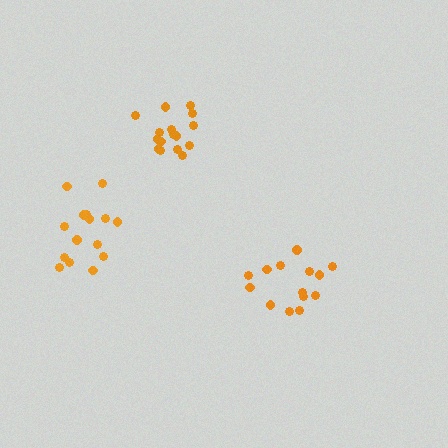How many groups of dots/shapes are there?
There are 3 groups.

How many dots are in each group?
Group 1: 16 dots, Group 2: 15 dots, Group 3: 14 dots (45 total).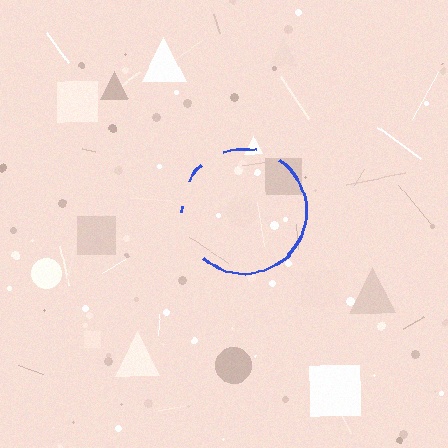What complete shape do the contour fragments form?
The contour fragments form a circle.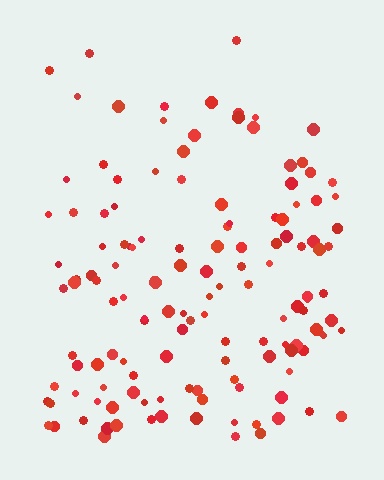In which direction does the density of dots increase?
From top to bottom, with the bottom side densest.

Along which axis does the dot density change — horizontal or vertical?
Vertical.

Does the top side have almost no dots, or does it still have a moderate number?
Still a moderate number, just noticeably fewer than the bottom.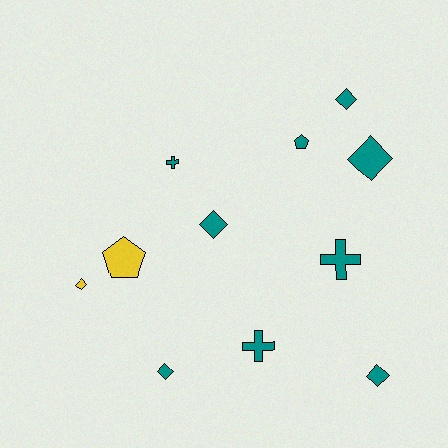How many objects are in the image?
There are 11 objects.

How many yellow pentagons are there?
There is 1 yellow pentagon.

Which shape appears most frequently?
Diamond, with 6 objects.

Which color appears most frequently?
Teal, with 9 objects.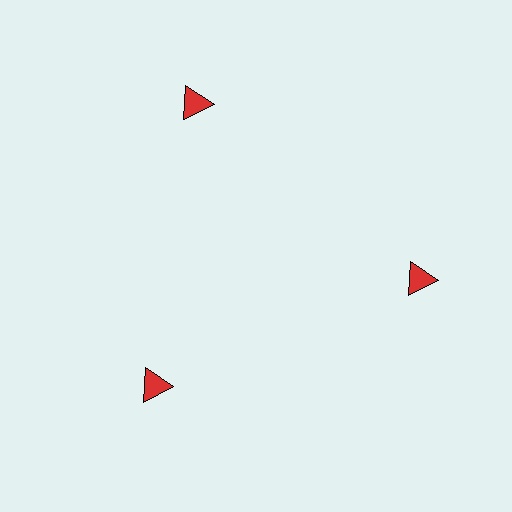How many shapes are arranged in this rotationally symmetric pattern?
There are 3 shapes, arranged in 3 groups of 1.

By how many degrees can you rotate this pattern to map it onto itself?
The pattern maps onto itself every 120 degrees of rotation.